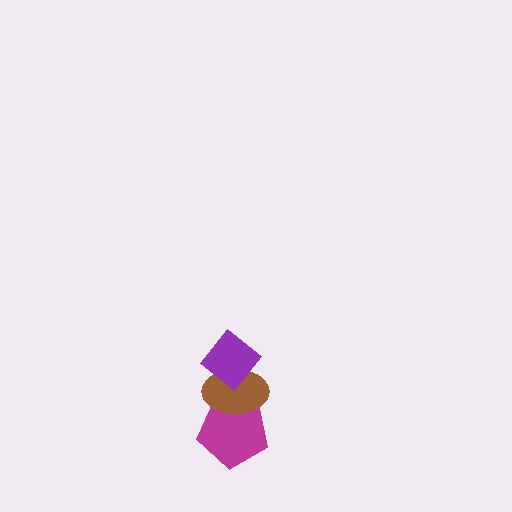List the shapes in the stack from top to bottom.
From top to bottom: the purple diamond, the brown ellipse, the magenta pentagon.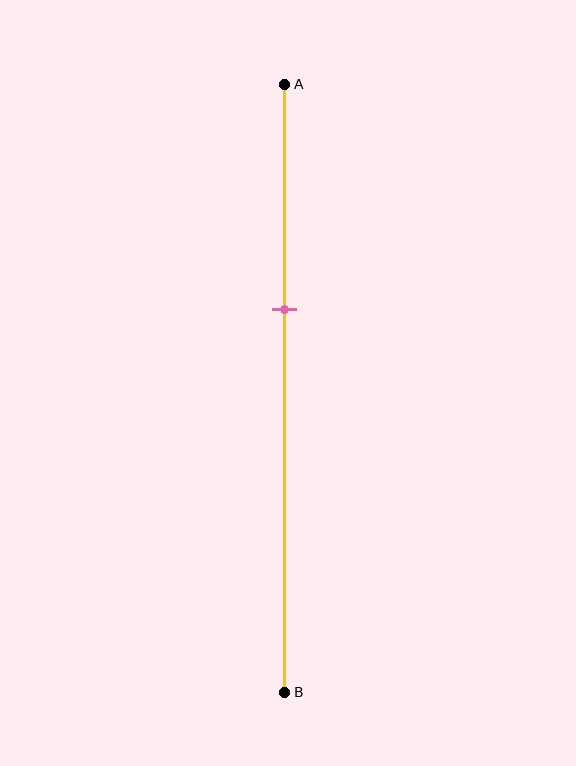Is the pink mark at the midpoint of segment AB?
No, the mark is at about 35% from A, not at the 50% midpoint.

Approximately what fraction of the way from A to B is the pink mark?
The pink mark is approximately 35% of the way from A to B.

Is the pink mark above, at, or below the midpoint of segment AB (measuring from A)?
The pink mark is above the midpoint of segment AB.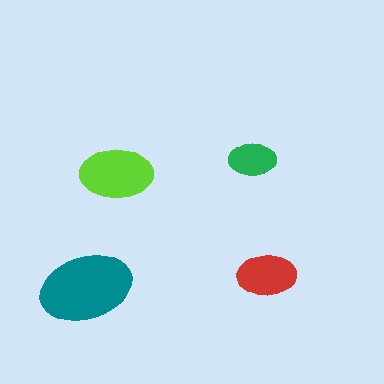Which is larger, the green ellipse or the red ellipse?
The red one.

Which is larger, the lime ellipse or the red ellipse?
The lime one.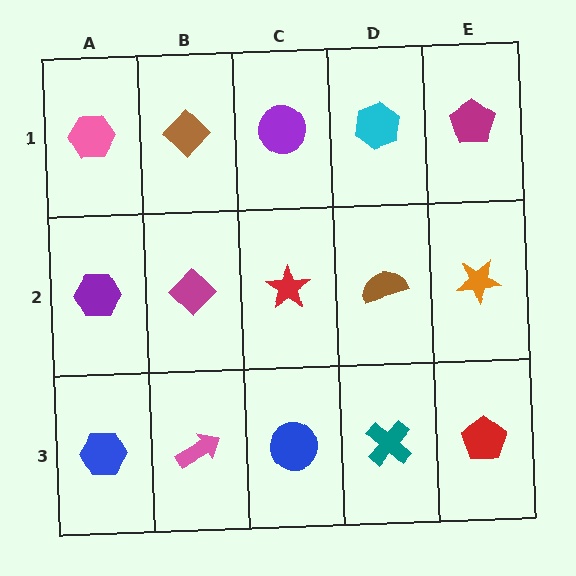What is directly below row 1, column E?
An orange star.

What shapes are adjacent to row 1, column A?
A purple hexagon (row 2, column A), a brown diamond (row 1, column B).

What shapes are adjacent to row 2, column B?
A brown diamond (row 1, column B), a pink arrow (row 3, column B), a purple hexagon (row 2, column A), a red star (row 2, column C).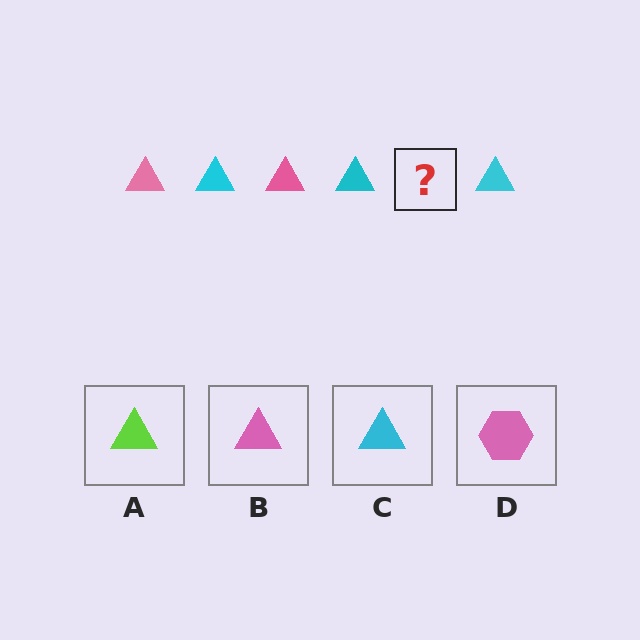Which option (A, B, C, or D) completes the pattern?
B.